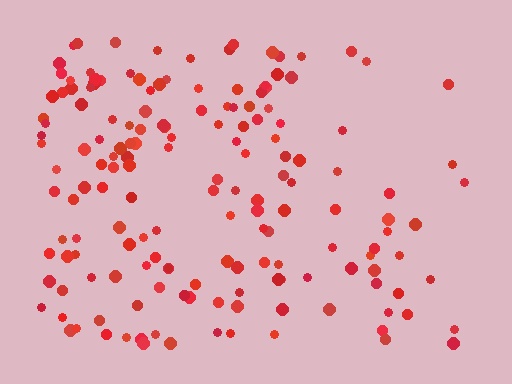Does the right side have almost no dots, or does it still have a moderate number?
Still a moderate number, just noticeably fewer than the left.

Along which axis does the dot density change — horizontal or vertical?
Horizontal.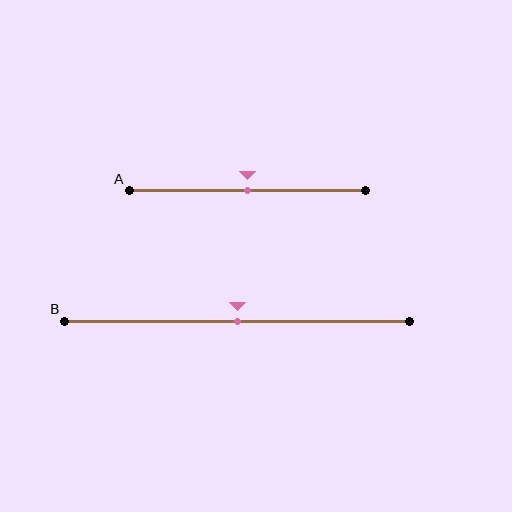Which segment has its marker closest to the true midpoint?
Segment A has its marker closest to the true midpoint.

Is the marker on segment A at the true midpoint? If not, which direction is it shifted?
Yes, the marker on segment A is at the true midpoint.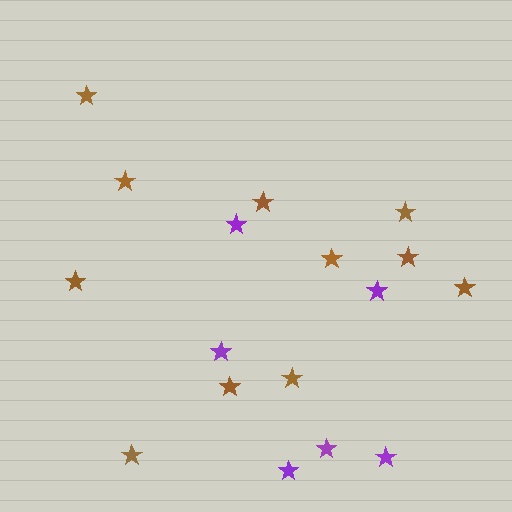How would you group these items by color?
There are 2 groups: one group of brown stars (11) and one group of purple stars (6).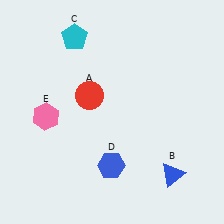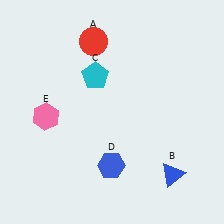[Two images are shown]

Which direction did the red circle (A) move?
The red circle (A) moved up.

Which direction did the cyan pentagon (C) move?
The cyan pentagon (C) moved down.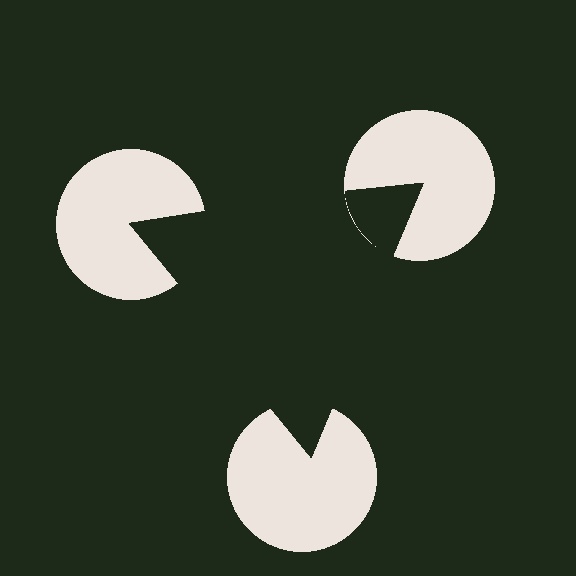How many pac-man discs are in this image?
There are 3 — one at each vertex of the illusory triangle.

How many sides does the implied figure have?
3 sides.